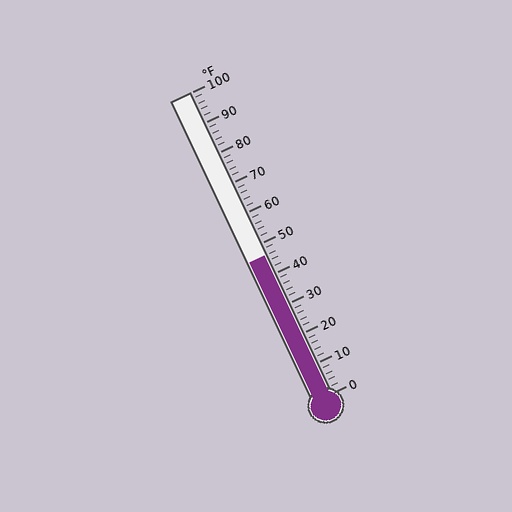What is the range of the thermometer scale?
The thermometer scale ranges from 0°F to 100°F.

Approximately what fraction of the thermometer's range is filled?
The thermometer is filled to approximately 45% of its range.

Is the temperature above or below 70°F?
The temperature is below 70°F.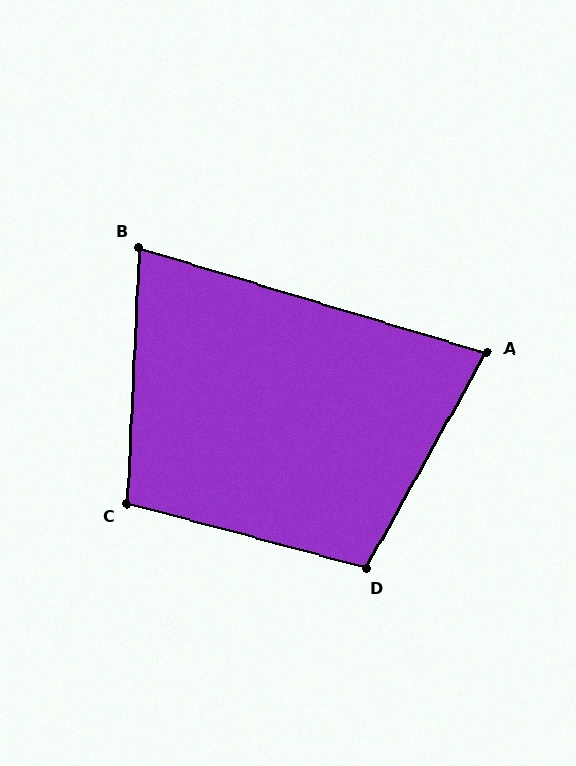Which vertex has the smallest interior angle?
B, at approximately 76 degrees.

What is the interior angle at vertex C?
Approximately 102 degrees (obtuse).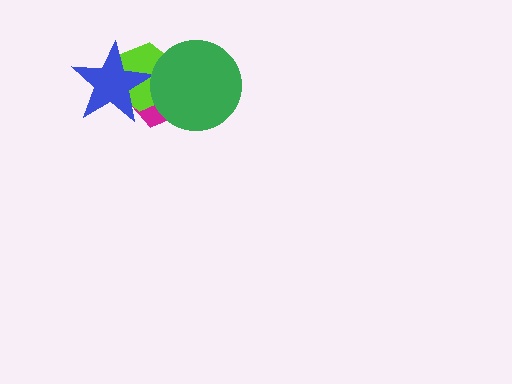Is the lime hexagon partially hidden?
Yes, it is partially covered by another shape.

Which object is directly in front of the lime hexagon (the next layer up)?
The blue star is directly in front of the lime hexagon.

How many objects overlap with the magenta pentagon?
3 objects overlap with the magenta pentagon.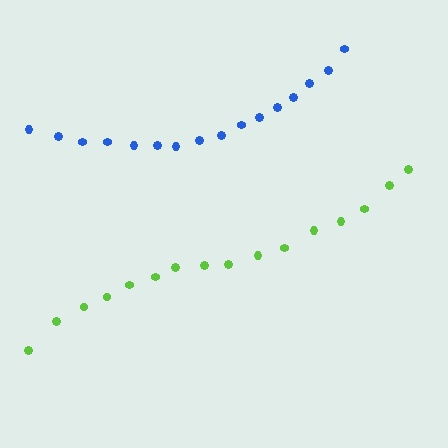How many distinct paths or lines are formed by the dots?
There are 2 distinct paths.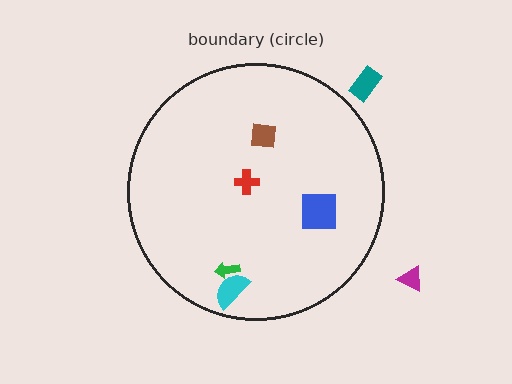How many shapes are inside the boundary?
5 inside, 2 outside.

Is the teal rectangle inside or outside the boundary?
Outside.